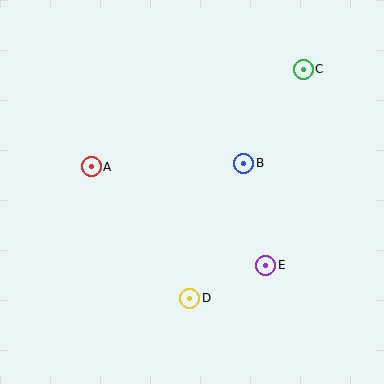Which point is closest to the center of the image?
Point B at (243, 163) is closest to the center.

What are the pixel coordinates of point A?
Point A is at (91, 167).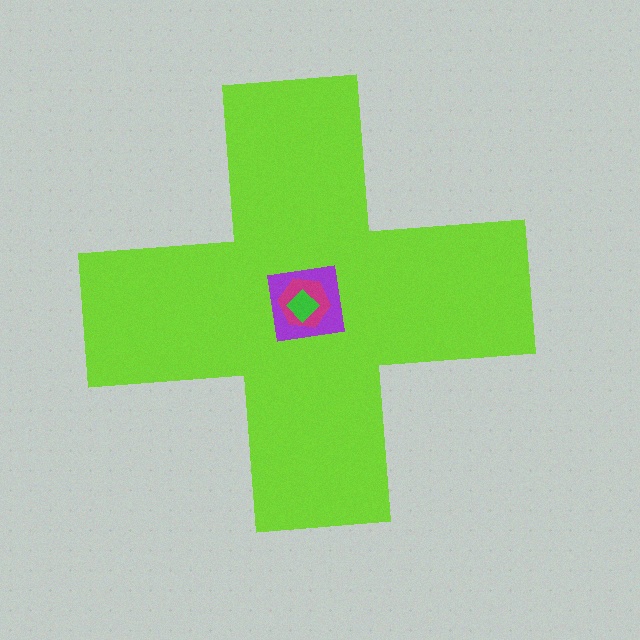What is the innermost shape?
The green diamond.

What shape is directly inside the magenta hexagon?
The green diamond.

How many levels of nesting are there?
4.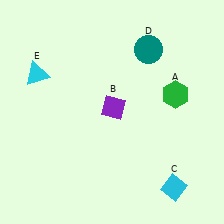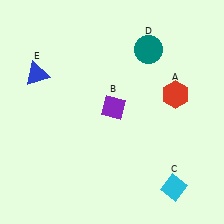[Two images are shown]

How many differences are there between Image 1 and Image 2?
There are 2 differences between the two images.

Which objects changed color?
A changed from green to red. E changed from cyan to blue.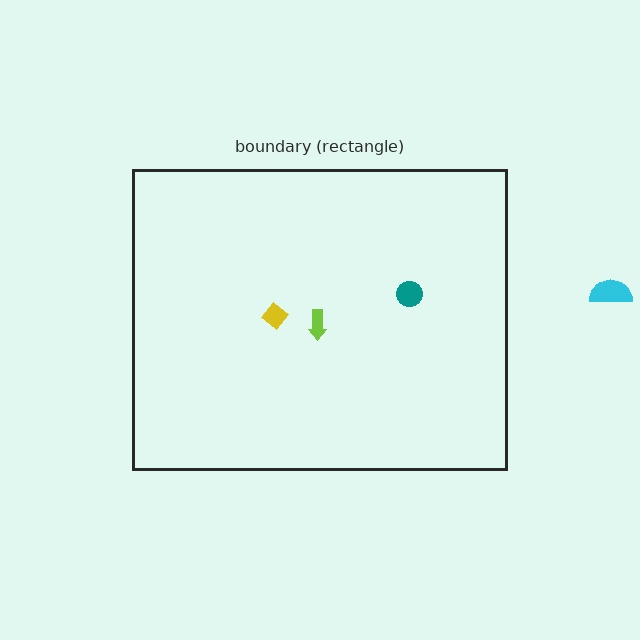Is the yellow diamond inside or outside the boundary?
Inside.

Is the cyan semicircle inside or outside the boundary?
Outside.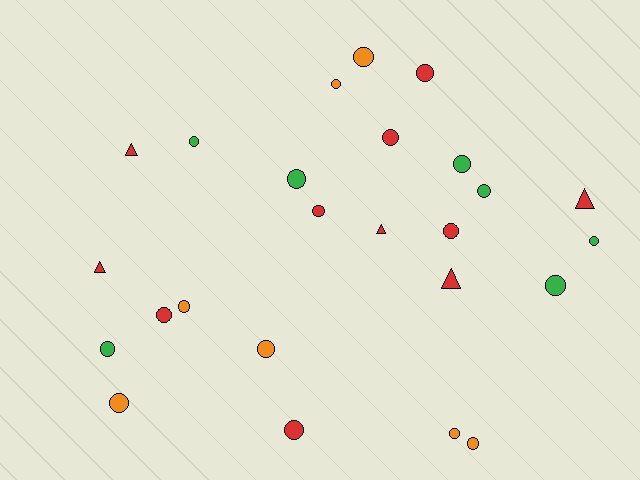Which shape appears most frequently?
Circle, with 20 objects.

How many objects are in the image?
There are 25 objects.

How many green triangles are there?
There are no green triangles.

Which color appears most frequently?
Red, with 11 objects.